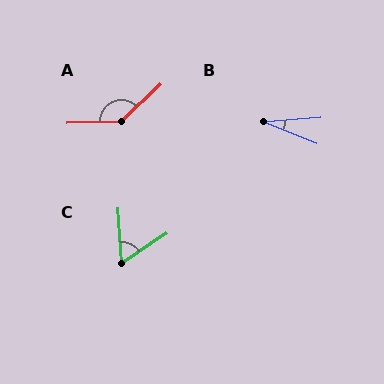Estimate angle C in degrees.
Approximately 60 degrees.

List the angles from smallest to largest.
B (27°), C (60°), A (137°).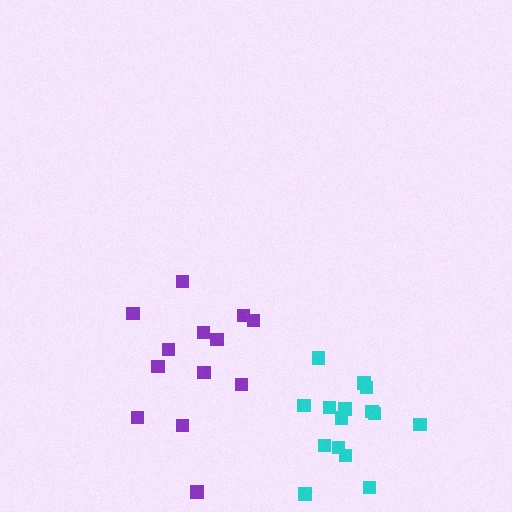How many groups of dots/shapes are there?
There are 2 groups.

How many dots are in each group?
Group 1: 13 dots, Group 2: 15 dots (28 total).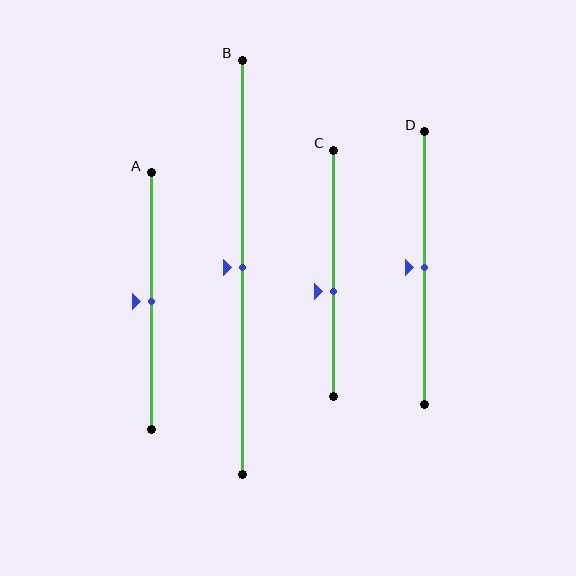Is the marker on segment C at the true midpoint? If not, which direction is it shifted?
No, the marker on segment C is shifted downward by about 8% of the segment length.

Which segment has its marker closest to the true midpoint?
Segment A has its marker closest to the true midpoint.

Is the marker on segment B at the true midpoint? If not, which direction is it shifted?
Yes, the marker on segment B is at the true midpoint.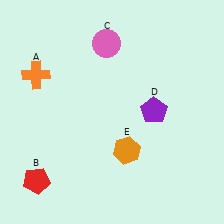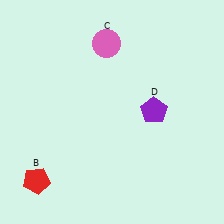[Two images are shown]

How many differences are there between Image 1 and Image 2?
There are 2 differences between the two images.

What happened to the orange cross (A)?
The orange cross (A) was removed in Image 2. It was in the top-left area of Image 1.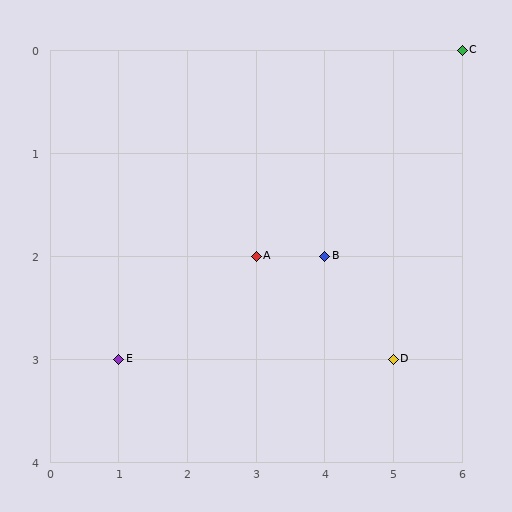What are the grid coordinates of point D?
Point D is at grid coordinates (5, 3).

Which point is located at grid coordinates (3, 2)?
Point A is at (3, 2).